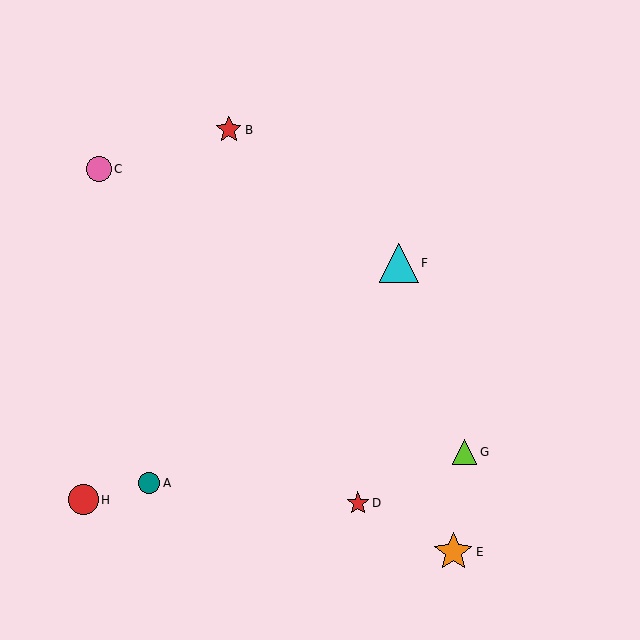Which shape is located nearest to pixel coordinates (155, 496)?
The teal circle (labeled A) at (149, 483) is nearest to that location.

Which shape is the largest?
The cyan triangle (labeled F) is the largest.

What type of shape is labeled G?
Shape G is a lime triangle.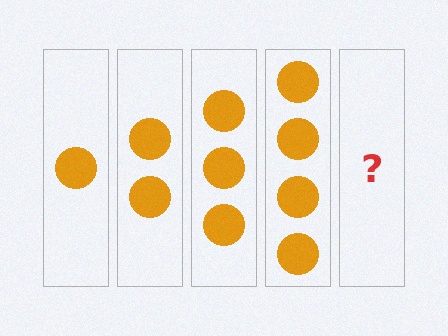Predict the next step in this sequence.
The next step is 5 circles.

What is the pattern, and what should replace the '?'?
The pattern is that each step adds one more circle. The '?' should be 5 circles.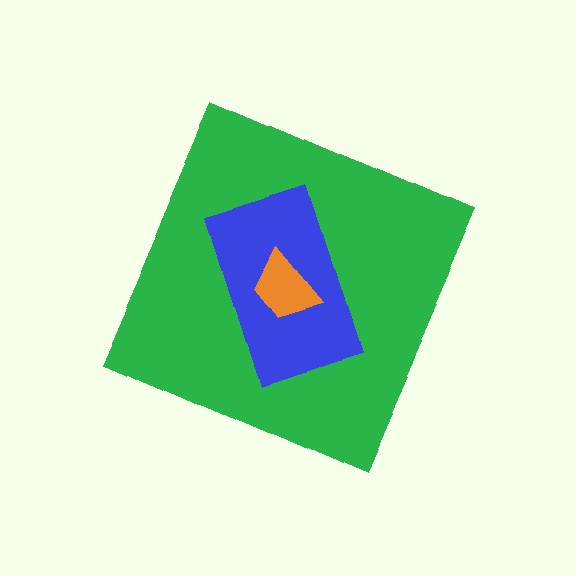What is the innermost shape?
The orange trapezoid.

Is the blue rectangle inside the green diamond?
Yes.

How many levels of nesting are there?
3.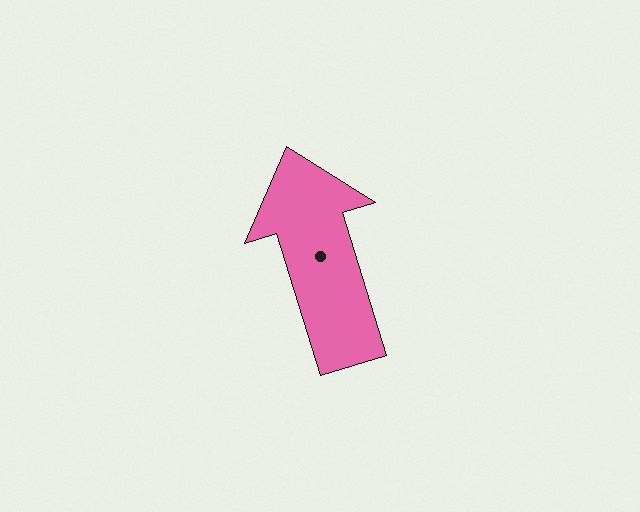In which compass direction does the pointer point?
North.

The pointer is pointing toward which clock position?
Roughly 11 o'clock.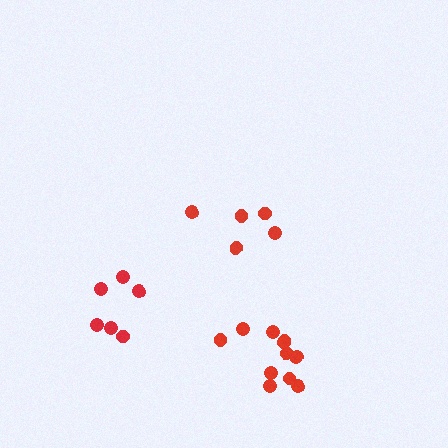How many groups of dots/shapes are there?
There are 3 groups.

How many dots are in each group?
Group 1: 6 dots, Group 2: 5 dots, Group 3: 11 dots (22 total).